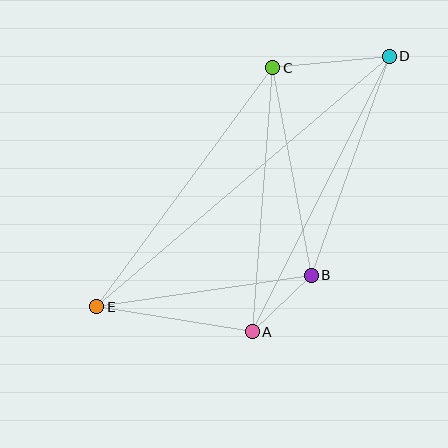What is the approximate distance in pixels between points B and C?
The distance between B and C is approximately 211 pixels.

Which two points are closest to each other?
Points A and B are closest to each other.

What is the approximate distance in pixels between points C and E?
The distance between C and E is approximately 297 pixels.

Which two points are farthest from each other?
Points D and E are farthest from each other.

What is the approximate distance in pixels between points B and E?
The distance between B and E is approximately 217 pixels.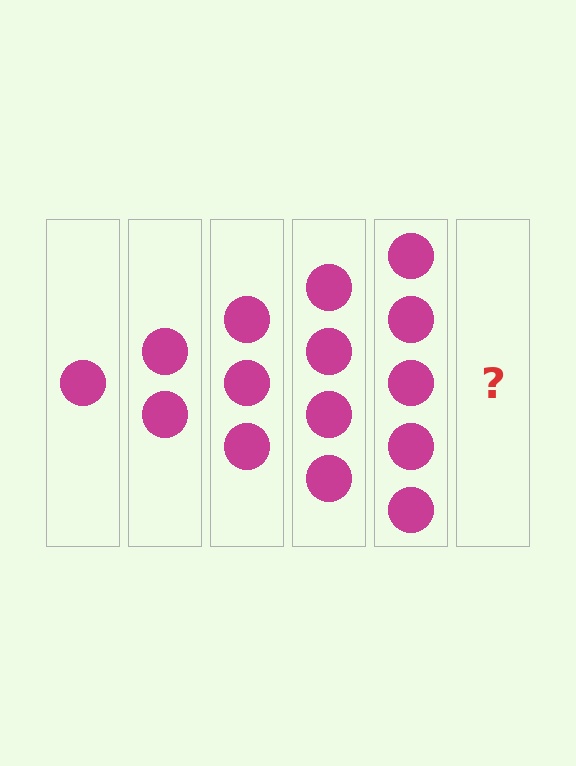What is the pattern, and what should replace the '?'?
The pattern is that each step adds one more circle. The '?' should be 6 circles.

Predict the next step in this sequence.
The next step is 6 circles.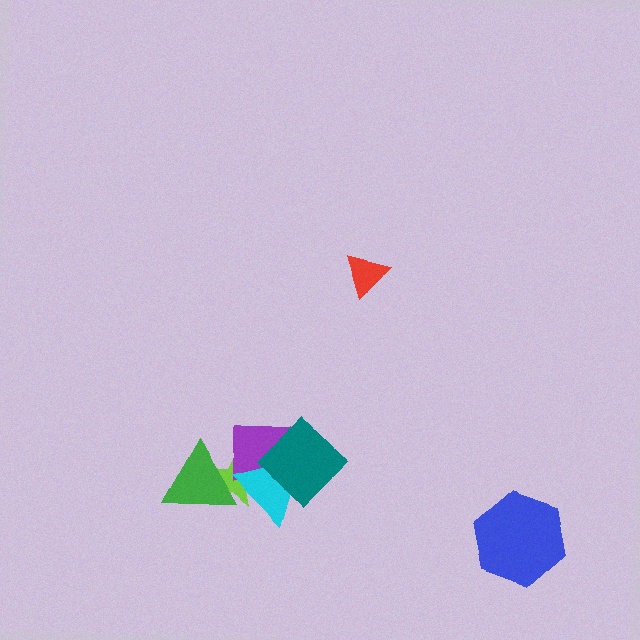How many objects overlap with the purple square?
4 objects overlap with the purple square.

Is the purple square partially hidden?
Yes, it is partially covered by another shape.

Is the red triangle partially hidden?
No, no other shape covers it.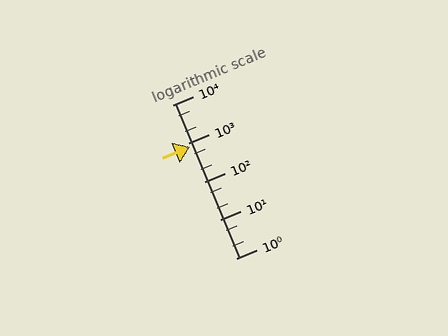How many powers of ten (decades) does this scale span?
The scale spans 4 decades, from 1 to 10000.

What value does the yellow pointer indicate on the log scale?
The pointer indicates approximately 810.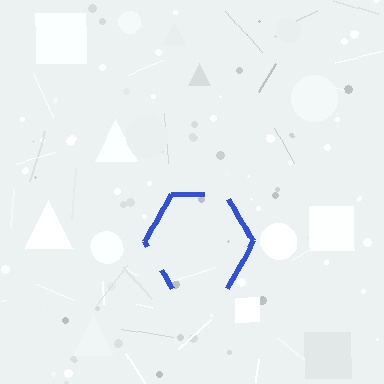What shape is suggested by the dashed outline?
The dashed outline suggests a hexagon.